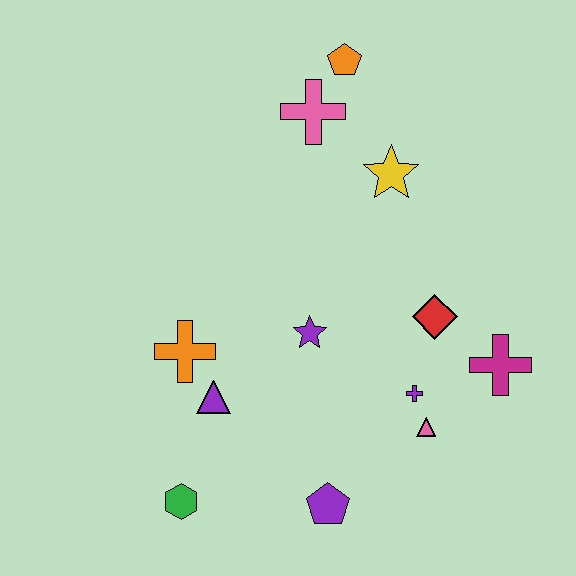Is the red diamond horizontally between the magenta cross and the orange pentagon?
Yes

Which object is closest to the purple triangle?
The orange cross is closest to the purple triangle.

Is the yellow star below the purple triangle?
No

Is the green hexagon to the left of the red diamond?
Yes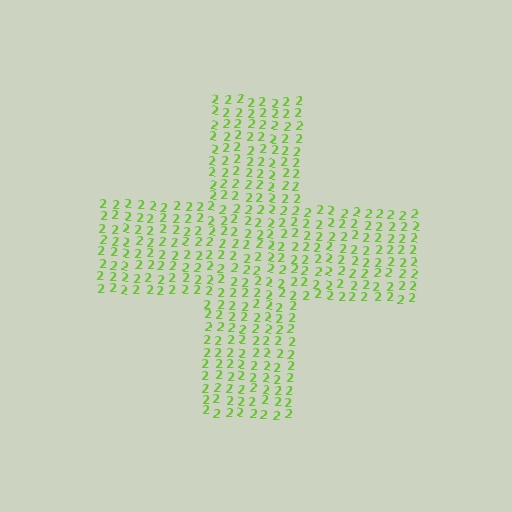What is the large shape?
The large shape is a cross.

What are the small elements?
The small elements are digit 2's.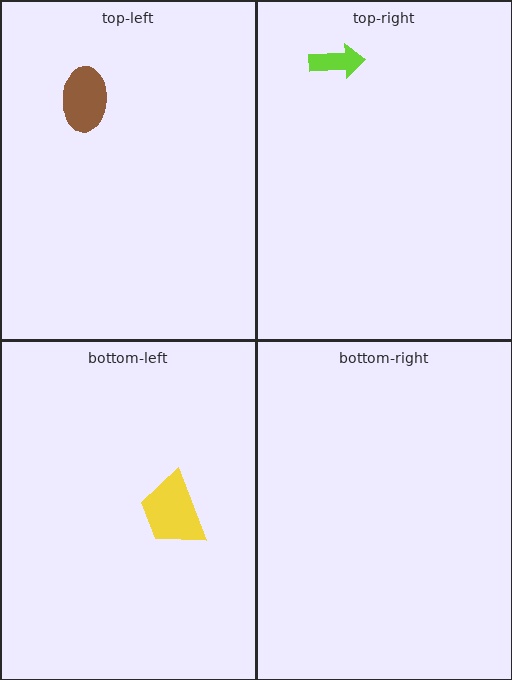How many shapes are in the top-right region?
1.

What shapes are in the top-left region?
The brown ellipse.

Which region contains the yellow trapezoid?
The bottom-left region.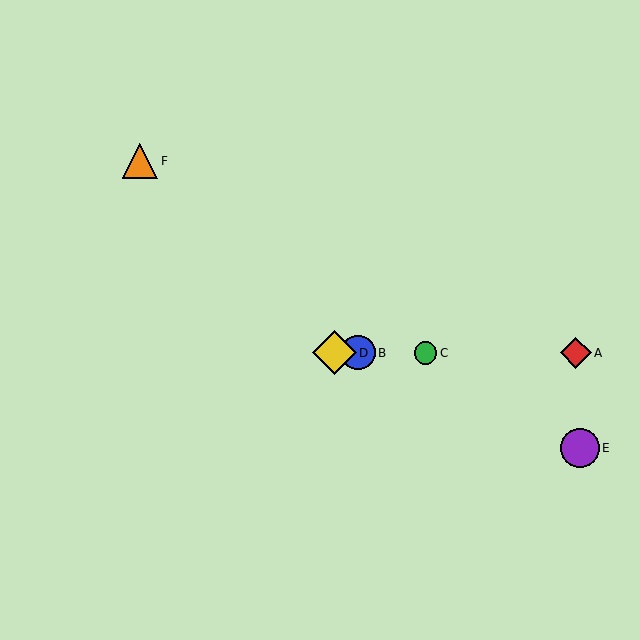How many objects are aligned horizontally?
4 objects (A, B, C, D) are aligned horizontally.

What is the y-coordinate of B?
Object B is at y≈353.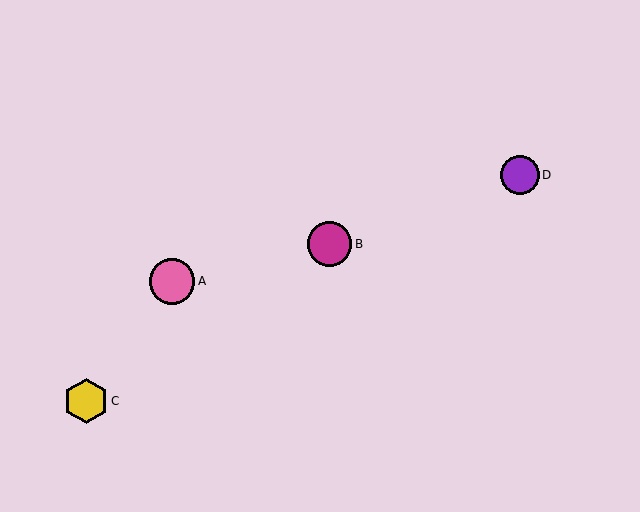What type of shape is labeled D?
Shape D is a purple circle.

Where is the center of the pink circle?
The center of the pink circle is at (172, 281).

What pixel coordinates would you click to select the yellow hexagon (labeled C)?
Click at (86, 401) to select the yellow hexagon C.